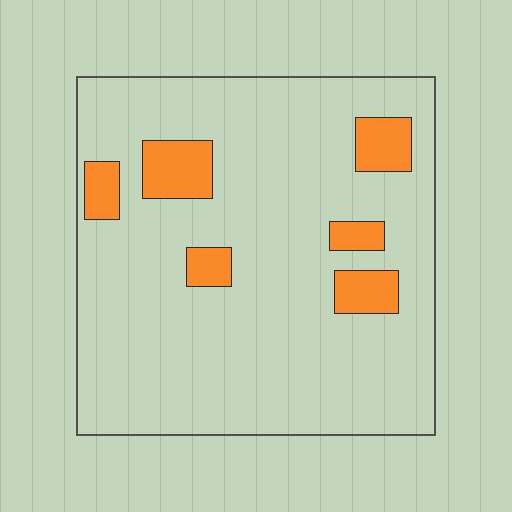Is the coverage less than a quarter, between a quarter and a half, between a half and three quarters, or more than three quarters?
Less than a quarter.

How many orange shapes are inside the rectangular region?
6.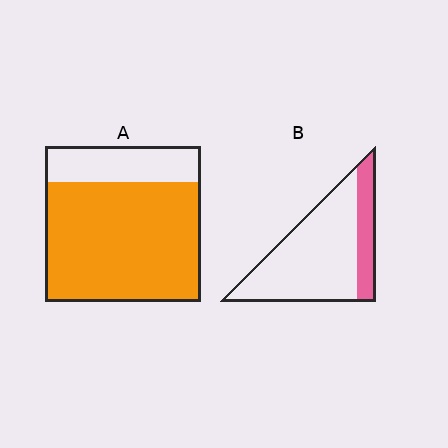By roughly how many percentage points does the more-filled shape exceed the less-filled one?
By roughly 55 percentage points (A over B).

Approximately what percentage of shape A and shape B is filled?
A is approximately 75% and B is approximately 25%.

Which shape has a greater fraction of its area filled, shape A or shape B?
Shape A.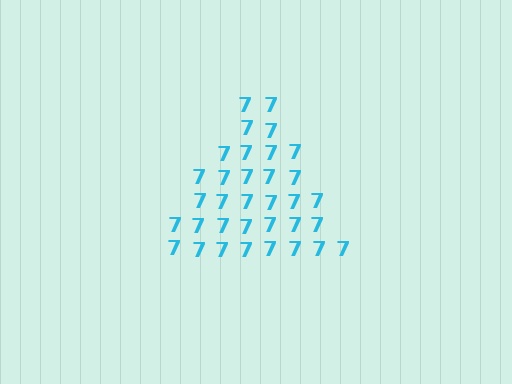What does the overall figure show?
The overall figure shows a triangle.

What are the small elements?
The small elements are digit 7's.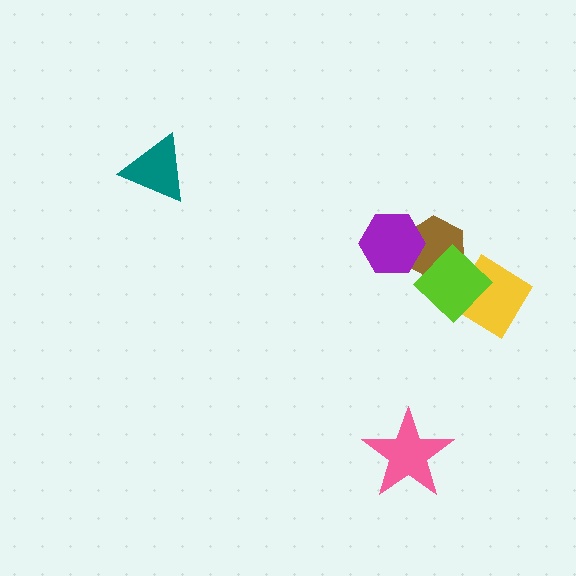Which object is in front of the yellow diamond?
The lime diamond is in front of the yellow diamond.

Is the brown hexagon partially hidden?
Yes, it is partially covered by another shape.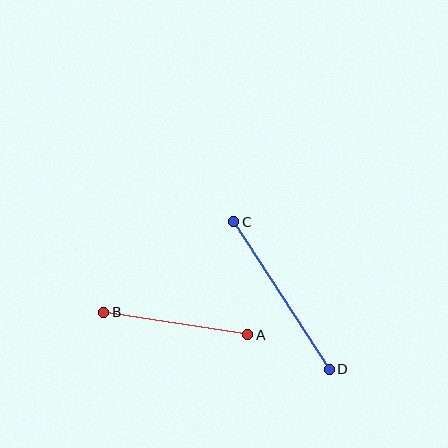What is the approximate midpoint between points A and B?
The midpoint is at approximately (176, 323) pixels.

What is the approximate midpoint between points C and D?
The midpoint is at approximately (281, 295) pixels.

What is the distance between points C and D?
The distance is approximately 176 pixels.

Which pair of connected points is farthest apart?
Points C and D are farthest apart.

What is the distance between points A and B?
The distance is approximately 146 pixels.